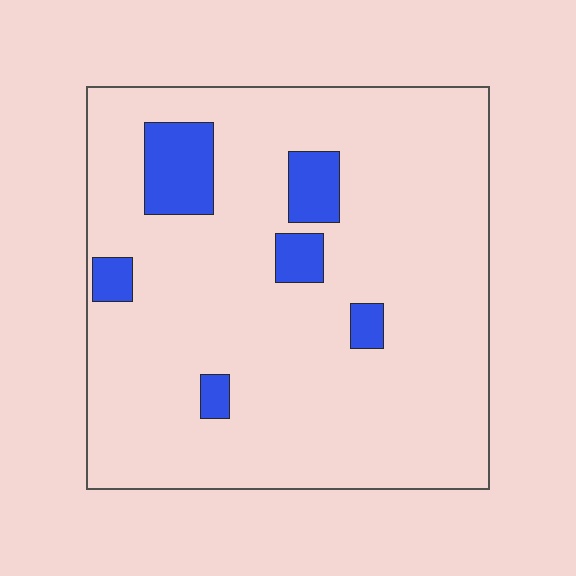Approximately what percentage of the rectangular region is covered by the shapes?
Approximately 10%.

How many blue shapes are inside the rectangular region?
6.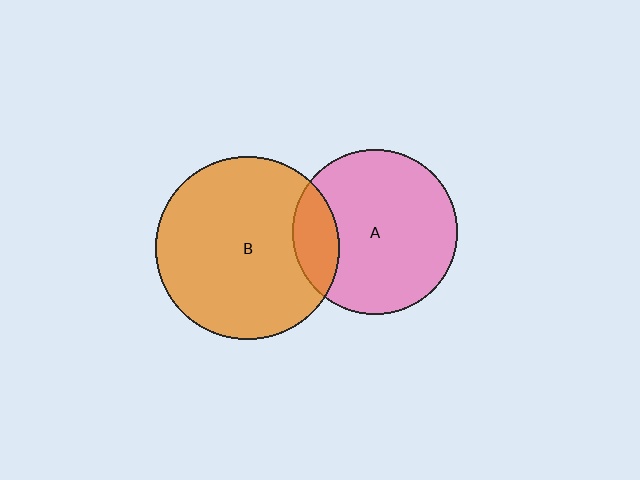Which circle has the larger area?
Circle B (orange).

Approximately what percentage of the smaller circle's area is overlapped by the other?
Approximately 15%.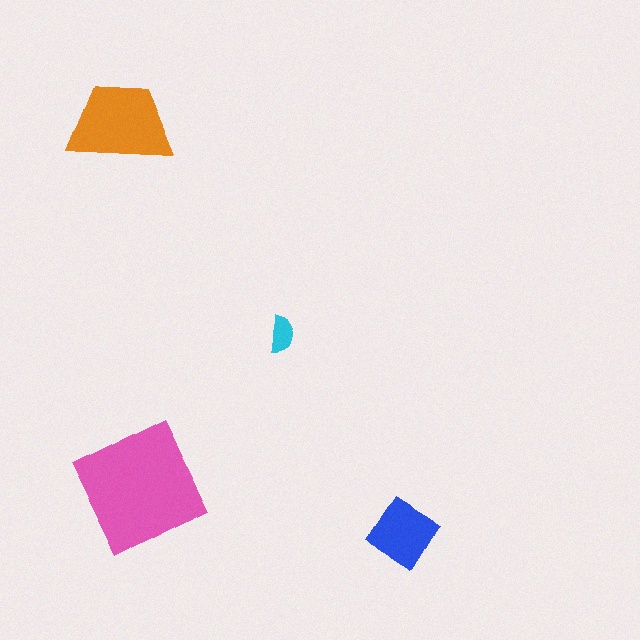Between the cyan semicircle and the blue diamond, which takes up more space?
The blue diamond.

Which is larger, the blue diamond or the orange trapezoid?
The orange trapezoid.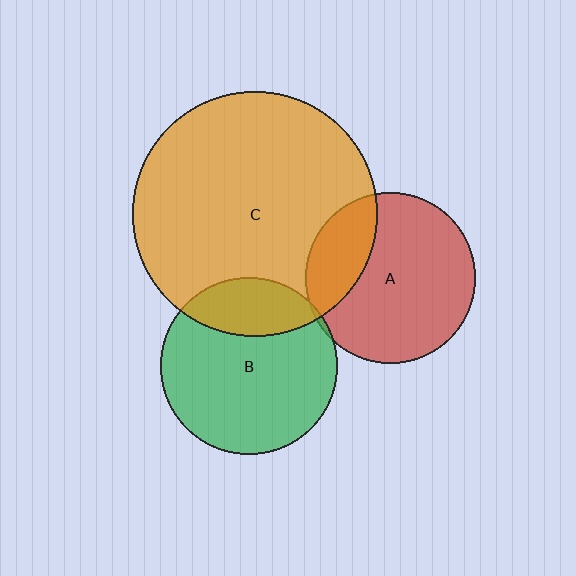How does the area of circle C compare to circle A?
Approximately 2.1 times.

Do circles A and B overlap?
Yes.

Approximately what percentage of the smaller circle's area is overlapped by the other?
Approximately 5%.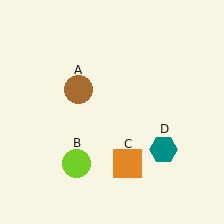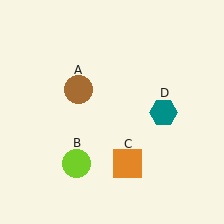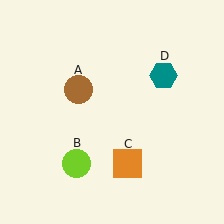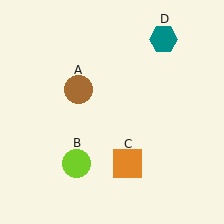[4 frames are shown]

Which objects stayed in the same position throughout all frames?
Brown circle (object A) and lime circle (object B) and orange square (object C) remained stationary.